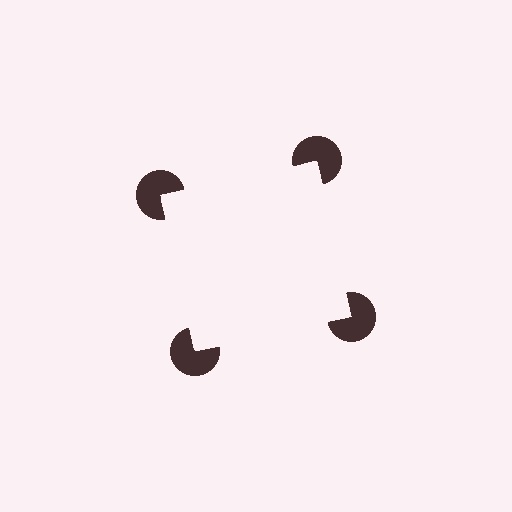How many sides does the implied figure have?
4 sides.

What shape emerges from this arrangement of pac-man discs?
An illusory square — its edges are inferred from the aligned wedge cuts in the pac-man discs, not physically drawn.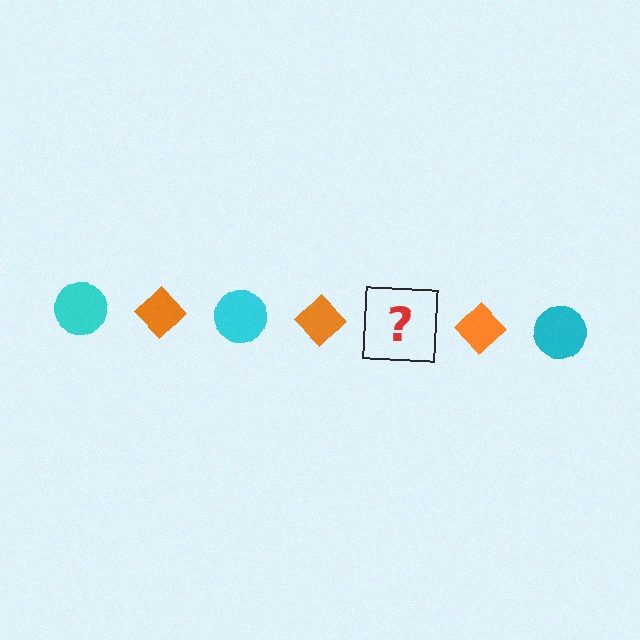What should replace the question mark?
The question mark should be replaced with a cyan circle.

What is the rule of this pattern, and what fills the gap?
The rule is that the pattern alternates between cyan circle and orange diamond. The gap should be filled with a cyan circle.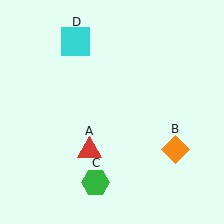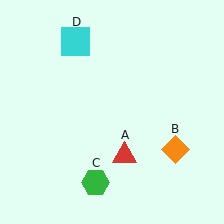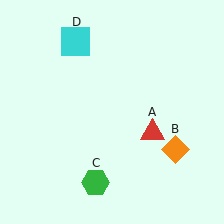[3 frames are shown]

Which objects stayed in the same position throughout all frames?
Orange diamond (object B) and green hexagon (object C) and cyan square (object D) remained stationary.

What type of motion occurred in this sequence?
The red triangle (object A) rotated counterclockwise around the center of the scene.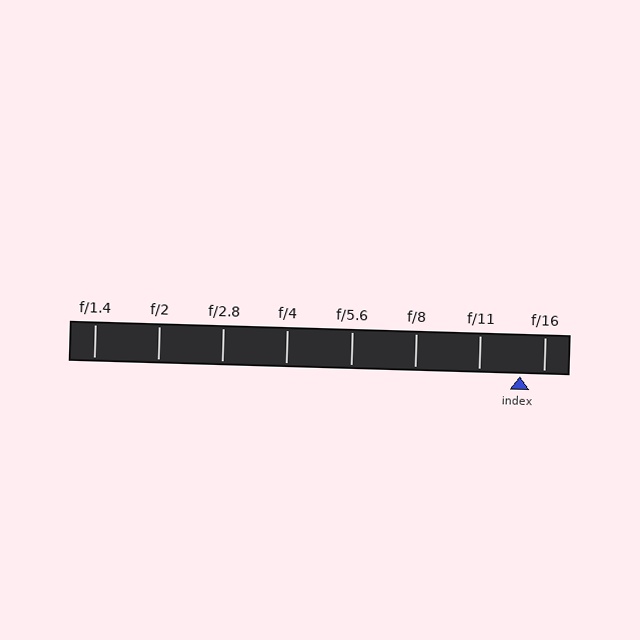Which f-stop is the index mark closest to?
The index mark is closest to f/16.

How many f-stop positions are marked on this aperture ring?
There are 8 f-stop positions marked.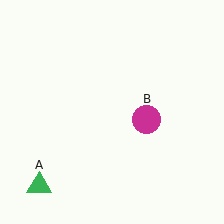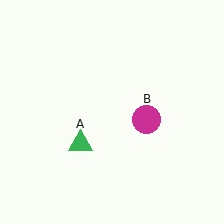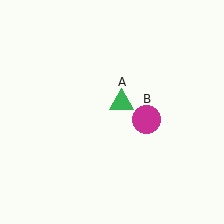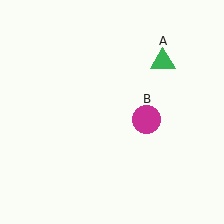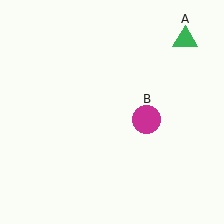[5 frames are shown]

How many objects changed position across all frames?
1 object changed position: green triangle (object A).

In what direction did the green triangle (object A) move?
The green triangle (object A) moved up and to the right.